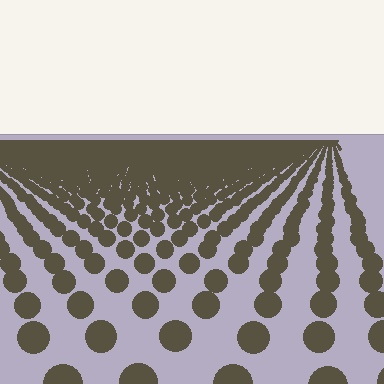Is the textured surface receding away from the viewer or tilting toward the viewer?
The surface is receding away from the viewer. Texture elements get smaller and denser toward the top.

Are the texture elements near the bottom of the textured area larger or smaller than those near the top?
Larger. Near the bottom, elements are closer to the viewer and appear at a bigger on-screen size.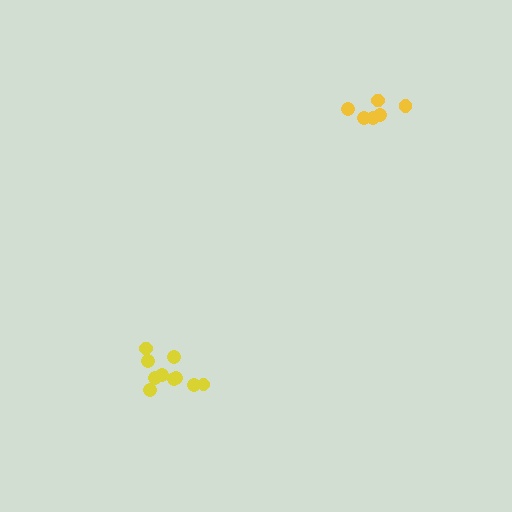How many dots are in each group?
Group 1: 10 dots, Group 2: 6 dots (16 total).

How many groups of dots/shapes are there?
There are 2 groups.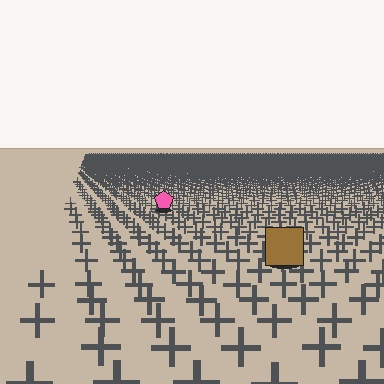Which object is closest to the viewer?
The brown square is closest. The texture marks near it are larger and more spread out.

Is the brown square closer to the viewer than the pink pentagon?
Yes. The brown square is closer — you can tell from the texture gradient: the ground texture is coarser near it.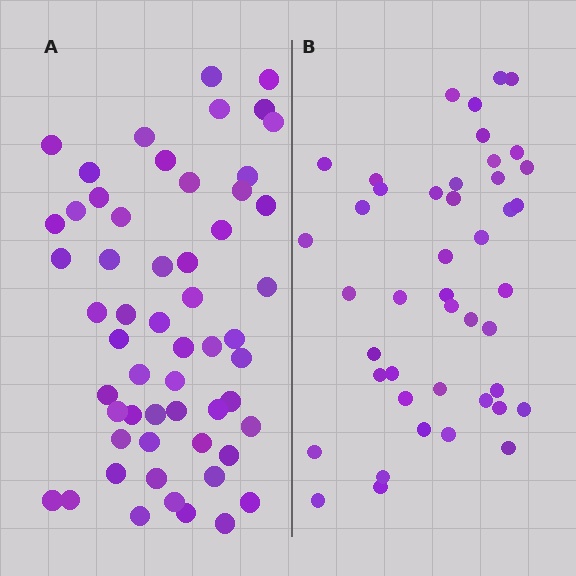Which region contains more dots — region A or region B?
Region A (the left region) has more dots.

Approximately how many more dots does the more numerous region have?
Region A has roughly 12 or so more dots than region B.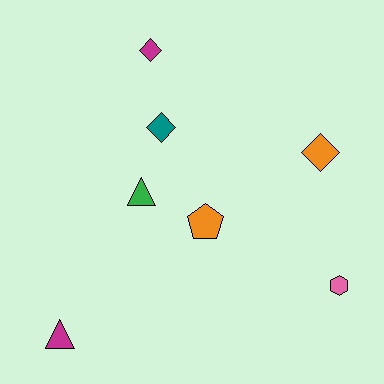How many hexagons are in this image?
There is 1 hexagon.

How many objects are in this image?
There are 7 objects.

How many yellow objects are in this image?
There are no yellow objects.